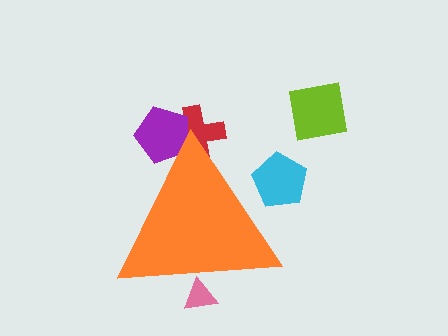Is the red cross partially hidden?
Yes, the red cross is partially hidden behind the orange triangle.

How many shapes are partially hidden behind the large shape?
5 shapes are partially hidden.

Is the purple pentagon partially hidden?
Yes, the purple pentagon is partially hidden behind the orange triangle.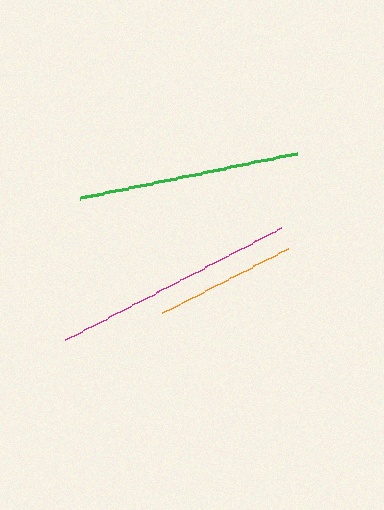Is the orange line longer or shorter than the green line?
The green line is longer than the orange line.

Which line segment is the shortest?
The orange line is the shortest at approximately 141 pixels.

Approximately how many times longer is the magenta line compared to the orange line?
The magenta line is approximately 1.7 times the length of the orange line.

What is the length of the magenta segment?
The magenta segment is approximately 243 pixels long.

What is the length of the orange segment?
The orange segment is approximately 141 pixels long.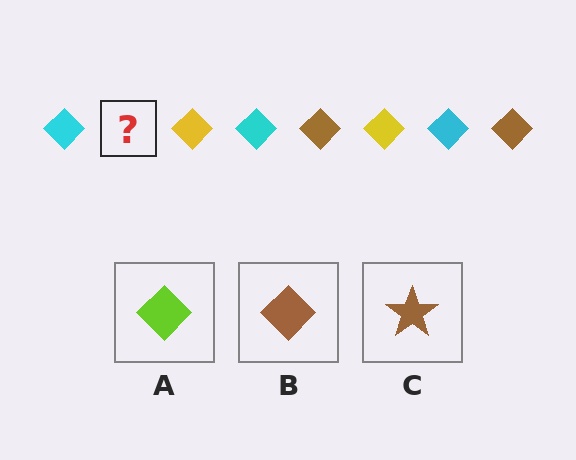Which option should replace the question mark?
Option B.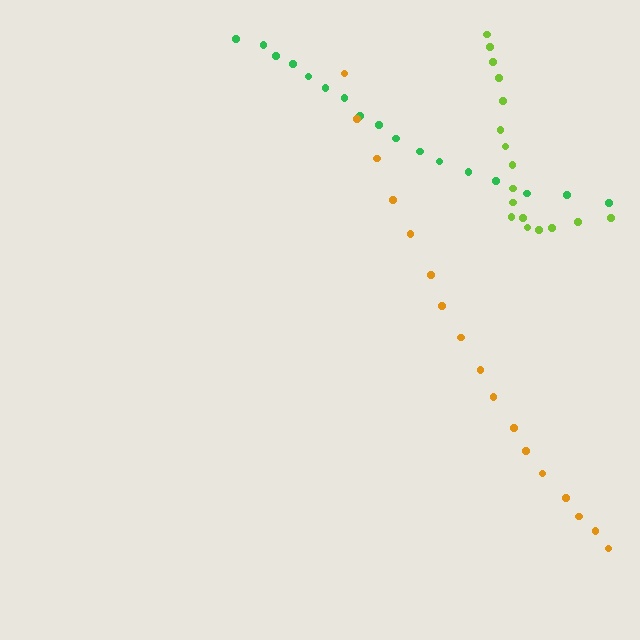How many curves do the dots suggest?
There are 3 distinct paths.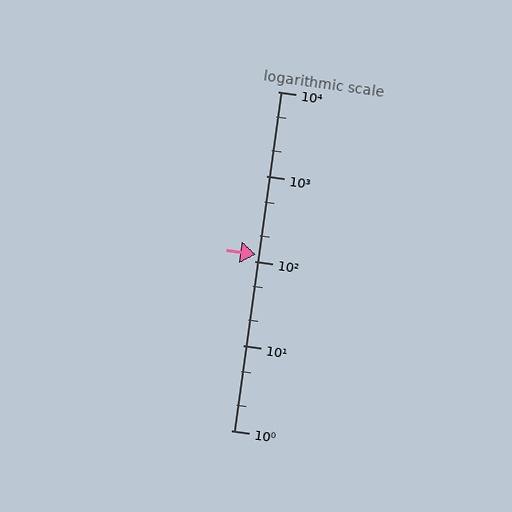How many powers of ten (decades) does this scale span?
The scale spans 4 decades, from 1 to 10000.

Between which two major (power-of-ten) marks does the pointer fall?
The pointer is between 100 and 1000.